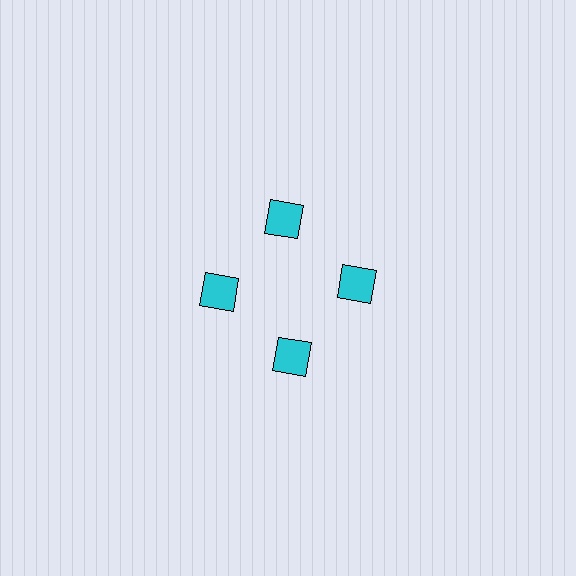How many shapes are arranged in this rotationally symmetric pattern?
There are 4 shapes, arranged in 4 groups of 1.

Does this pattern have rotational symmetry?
Yes, this pattern has 4-fold rotational symmetry. It looks the same after rotating 90 degrees around the center.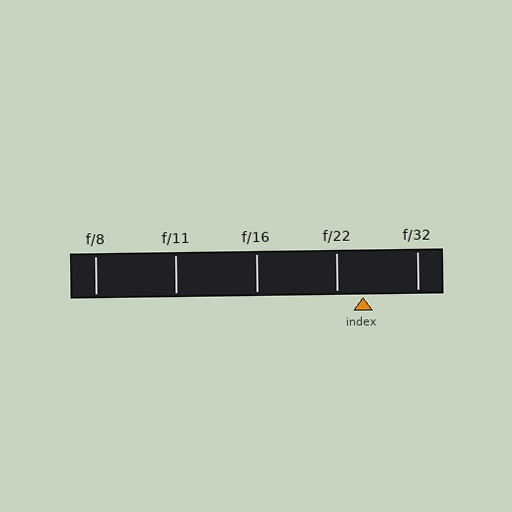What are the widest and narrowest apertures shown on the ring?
The widest aperture shown is f/8 and the narrowest is f/32.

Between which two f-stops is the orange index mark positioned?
The index mark is between f/22 and f/32.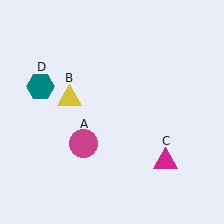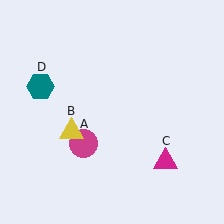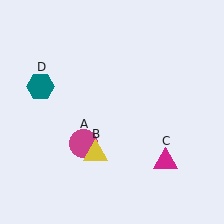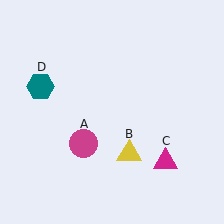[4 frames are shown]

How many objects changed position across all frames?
1 object changed position: yellow triangle (object B).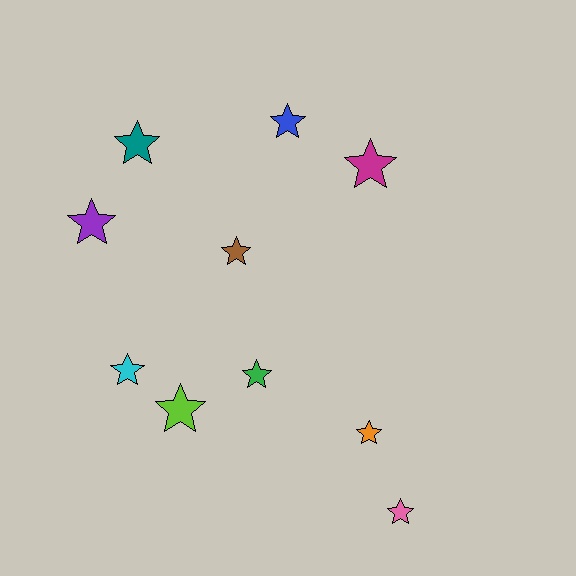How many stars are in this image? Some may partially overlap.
There are 10 stars.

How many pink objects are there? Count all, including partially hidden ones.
There is 1 pink object.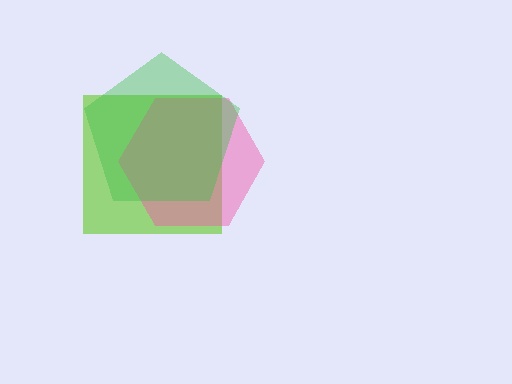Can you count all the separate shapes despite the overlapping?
Yes, there are 3 separate shapes.